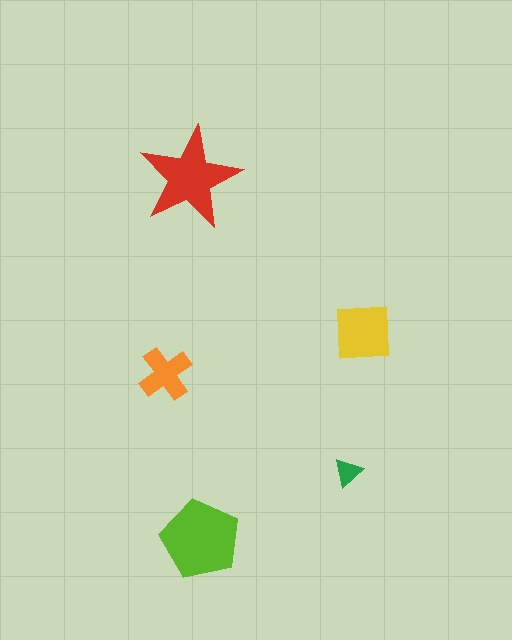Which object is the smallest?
The green triangle.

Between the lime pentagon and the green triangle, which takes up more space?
The lime pentagon.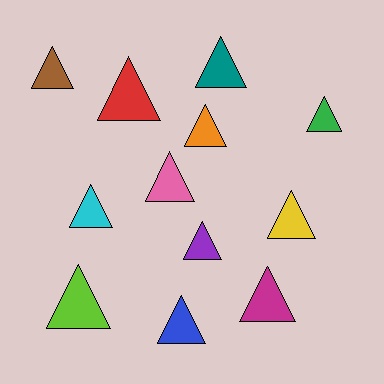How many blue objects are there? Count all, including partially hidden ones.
There is 1 blue object.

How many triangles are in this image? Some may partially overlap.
There are 12 triangles.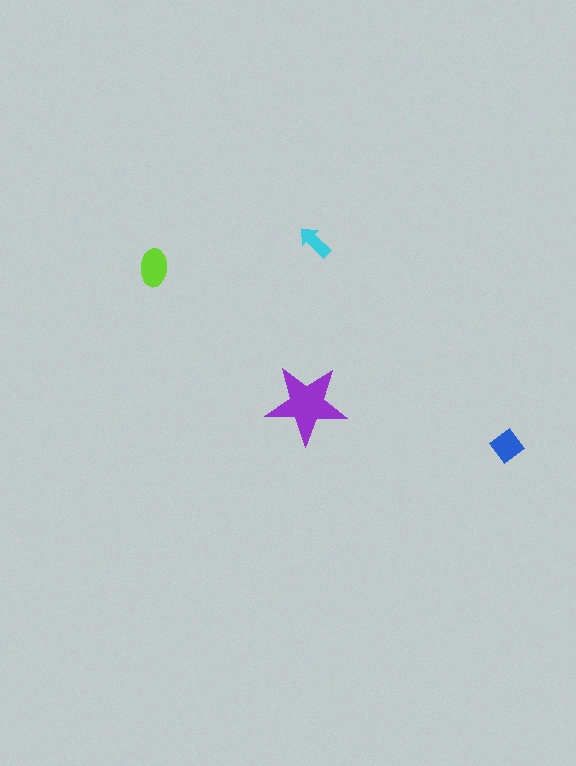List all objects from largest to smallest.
The purple star, the lime ellipse, the blue diamond, the cyan arrow.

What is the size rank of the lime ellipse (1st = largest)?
2nd.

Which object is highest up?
The cyan arrow is topmost.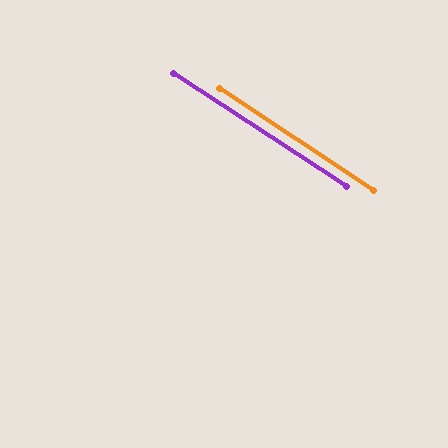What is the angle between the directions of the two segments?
Approximately 0 degrees.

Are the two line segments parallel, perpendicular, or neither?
Parallel — their directions differ by only 0.5°.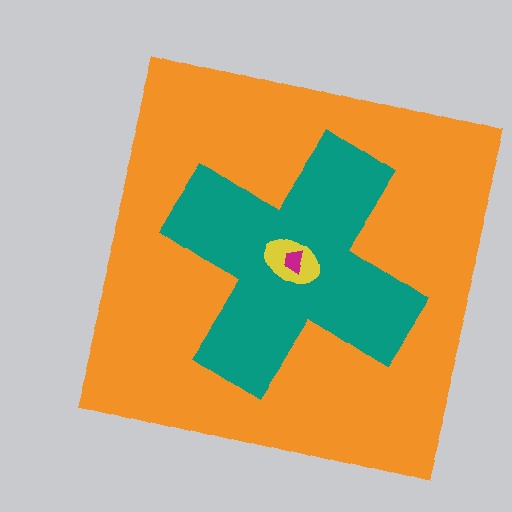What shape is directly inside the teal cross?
The yellow ellipse.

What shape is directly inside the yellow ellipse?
The magenta trapezoid.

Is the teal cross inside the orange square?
Yes.